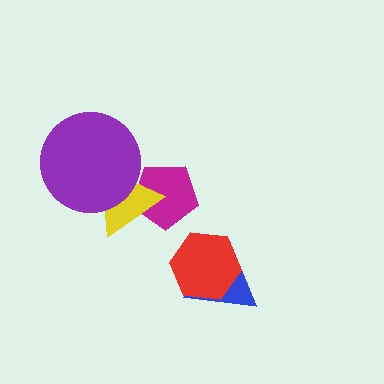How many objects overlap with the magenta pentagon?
1 object overlaps with the magenta pentagon.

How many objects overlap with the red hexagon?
1 object overlaps with the red hexagon.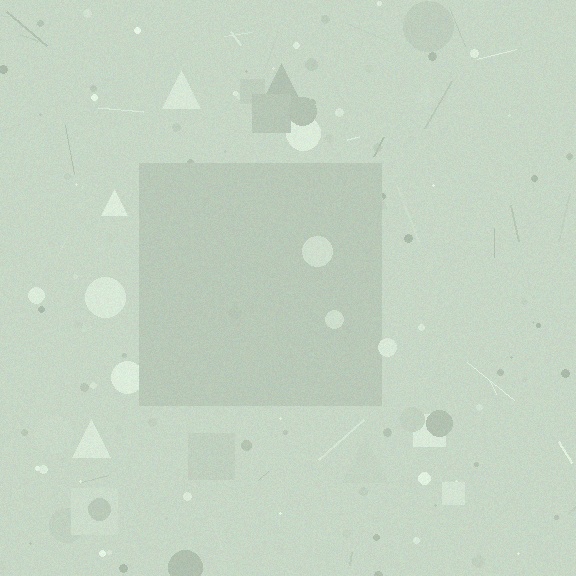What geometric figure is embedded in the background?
A square is embedded in the background.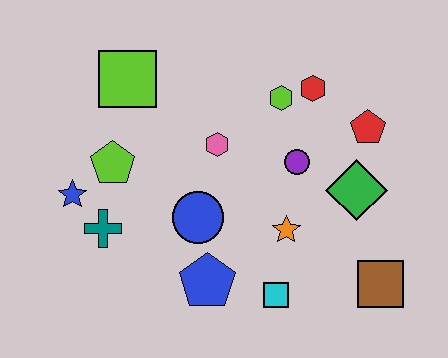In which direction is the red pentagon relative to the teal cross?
The red pentagon is to the right of the teal cross.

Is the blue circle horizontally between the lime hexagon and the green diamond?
No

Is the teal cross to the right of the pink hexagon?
No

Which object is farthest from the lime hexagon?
The blue star is farthest from the lime hexagon.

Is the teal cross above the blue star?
No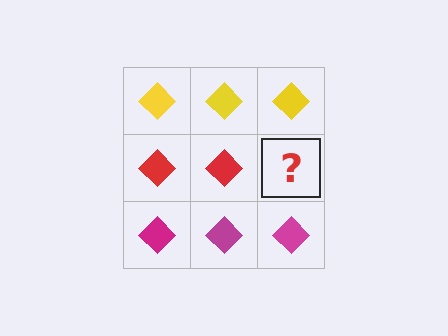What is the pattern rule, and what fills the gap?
The rule is that each row has a consistent color. The gap should be filled with a red diamond.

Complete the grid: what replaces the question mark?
The question mark should be replaced with a red diamond.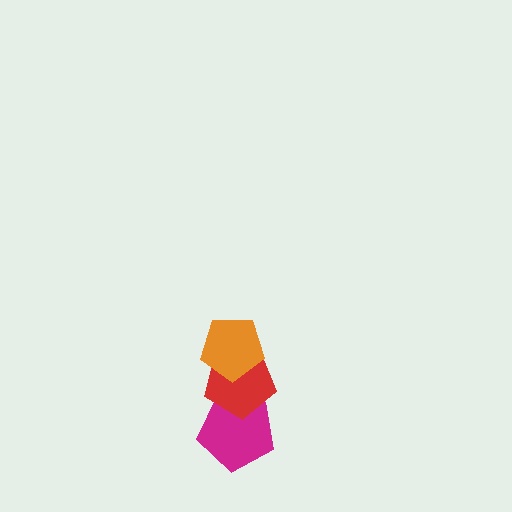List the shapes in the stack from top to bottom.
From top to bottom: the orange pentagon, the red pentagon, the magenta pentagon.